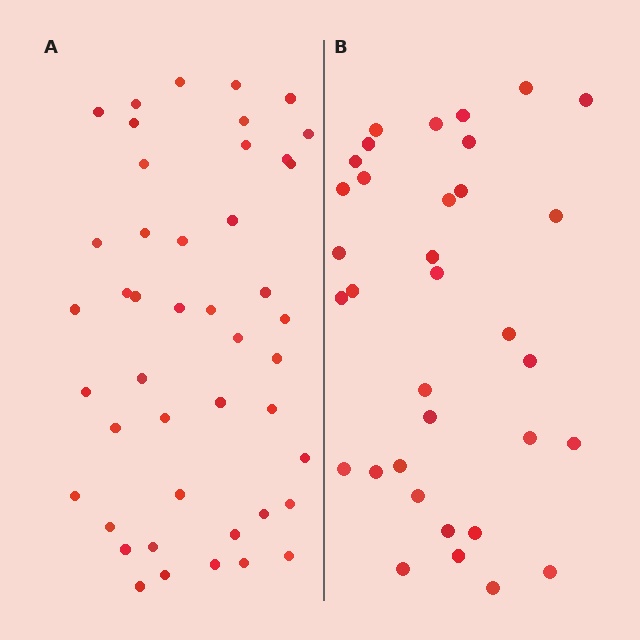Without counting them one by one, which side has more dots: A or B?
Region A (the left region) has more dots.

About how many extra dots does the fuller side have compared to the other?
Region A has roughly 12 or so more dots than region B.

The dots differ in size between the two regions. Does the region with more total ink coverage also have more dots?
No. Region B has more total ink coverage because its dots are larger, but region A actually contains more individual dots. Total area can be misleading — the number of items is what matters here.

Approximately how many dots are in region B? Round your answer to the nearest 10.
About 30 dots. (The exact count is 34, which rounds to 30.)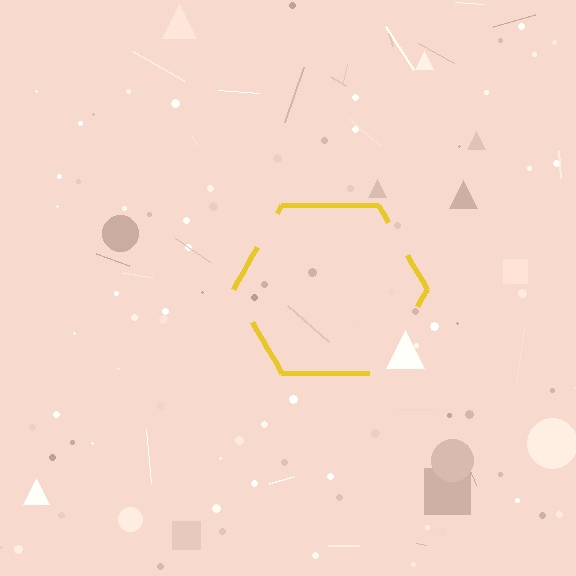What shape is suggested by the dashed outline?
The dashed outline suggests a hexagon.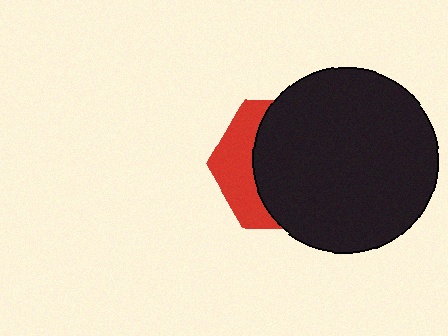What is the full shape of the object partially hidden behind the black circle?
The partially hidden object is a red hexagon.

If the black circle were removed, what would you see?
You would see the complete red hexagon.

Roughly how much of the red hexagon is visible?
A small part of it is visible (roughly 32%).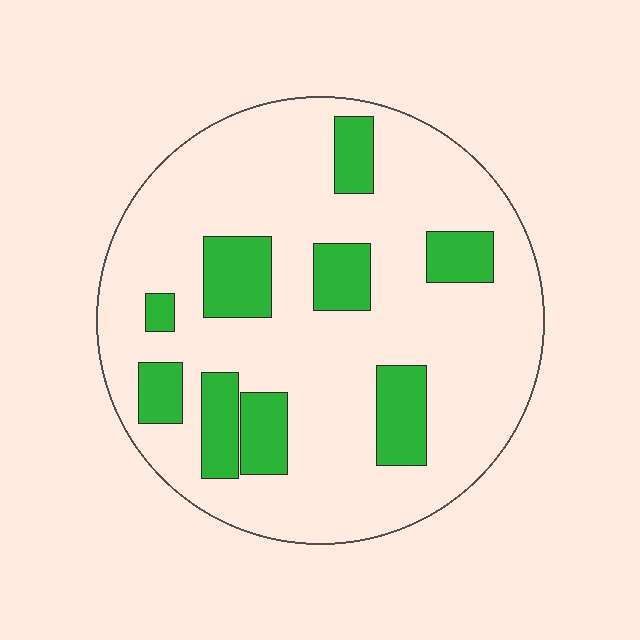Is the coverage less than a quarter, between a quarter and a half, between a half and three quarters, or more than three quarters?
Less than a quarter.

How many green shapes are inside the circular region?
9.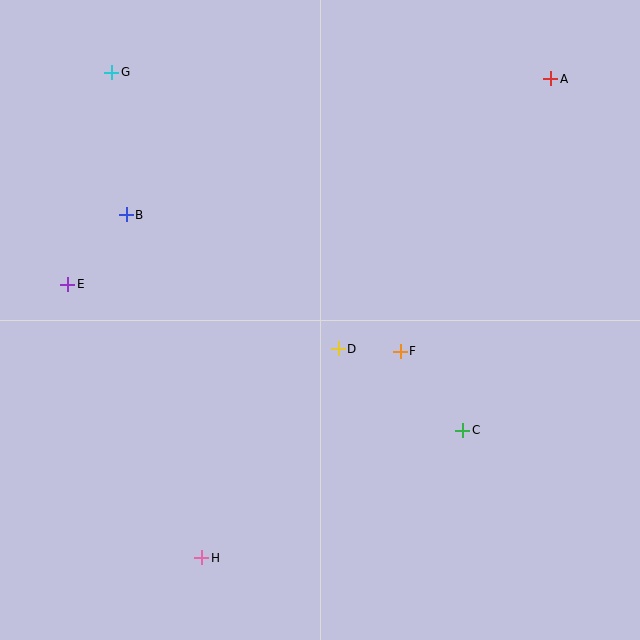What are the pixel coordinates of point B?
Point B is at (126, 215).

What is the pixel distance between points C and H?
The distance between C and H is 290 pixels.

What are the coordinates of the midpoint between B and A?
The midpoint between B and A is at (339, 147).